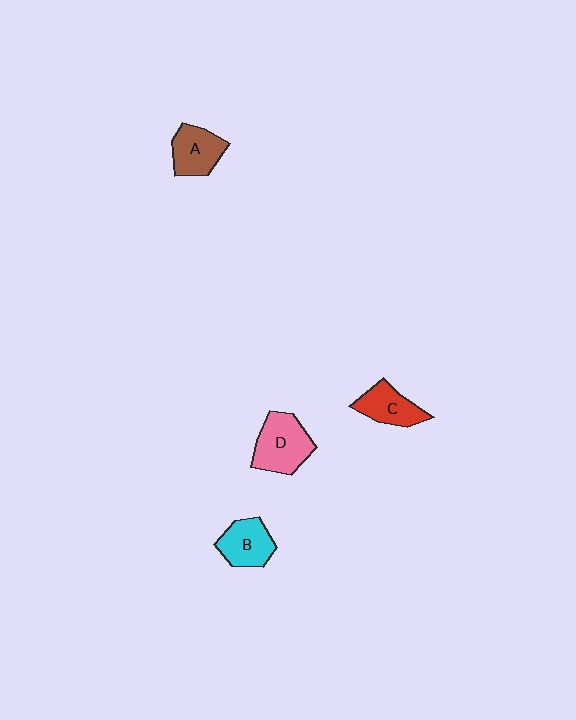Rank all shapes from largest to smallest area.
From largest to smallest: D (pink), B (cyan), A (brown), C (red).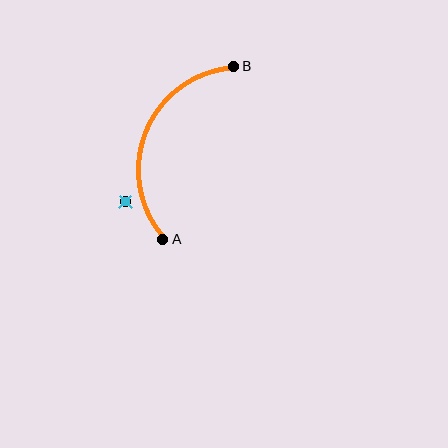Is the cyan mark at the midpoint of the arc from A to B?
No — the cyan mark does not lie on the arc at all. It sits slightly outside the curve.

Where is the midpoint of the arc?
The arc midpoint is the point on the curve farthest from the straight line joining A and B. It sits to the left of that line.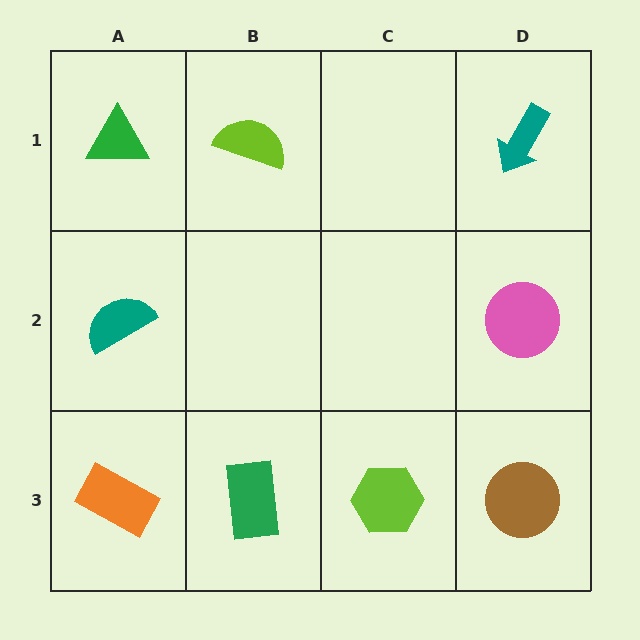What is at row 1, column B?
A lime semicircle.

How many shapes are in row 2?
2 shapes.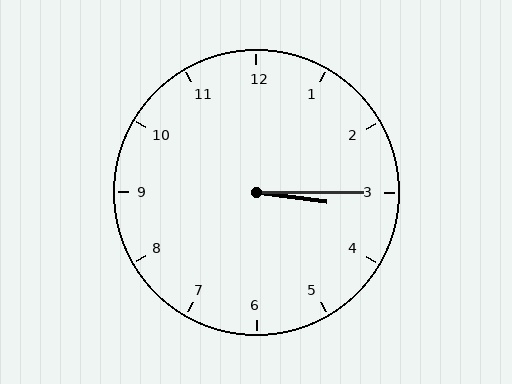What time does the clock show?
3:15.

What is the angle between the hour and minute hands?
Approximately 8 degrees.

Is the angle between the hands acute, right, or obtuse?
It is acute.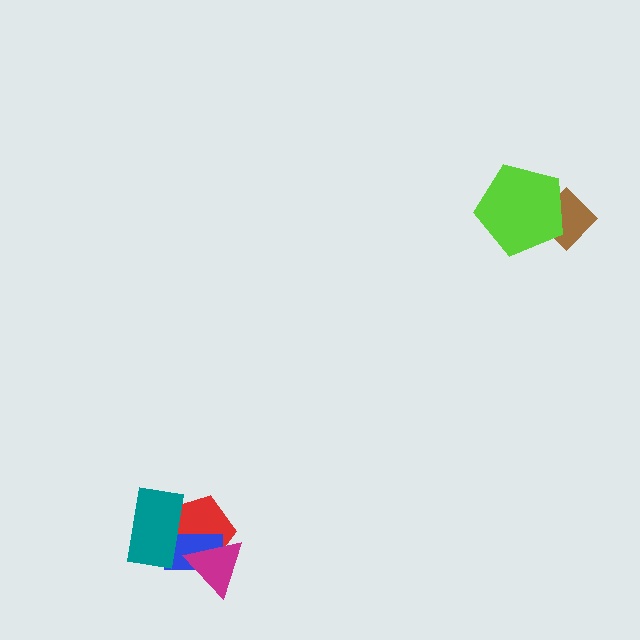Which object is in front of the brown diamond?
The lime pentagon is in front of the brown diamond.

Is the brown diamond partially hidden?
Yes, it is partially covered by another shape.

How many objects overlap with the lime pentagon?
1 object overlaps with the lime pentagon.